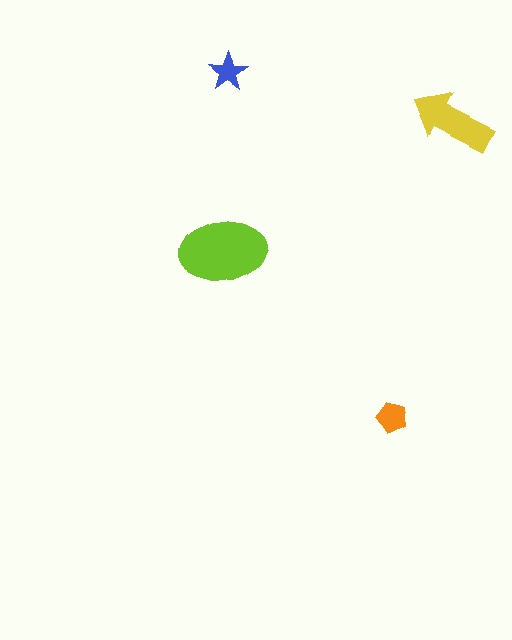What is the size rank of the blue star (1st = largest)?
4th.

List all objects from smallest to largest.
The blue star, the orange pentagon, the yellow arrow, the lime ellipse.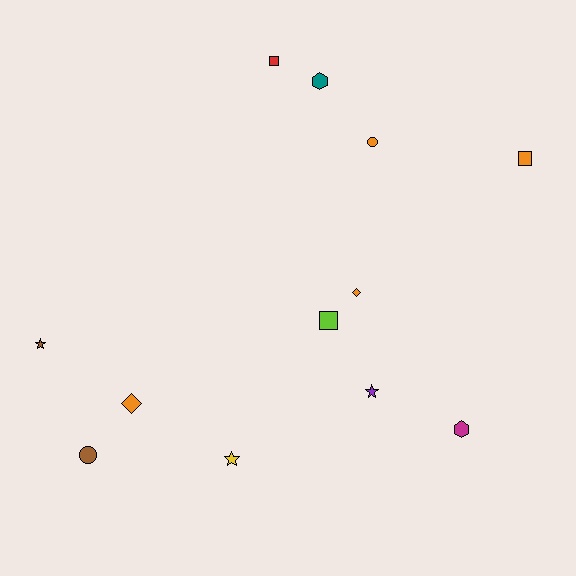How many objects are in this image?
There are 12 objects.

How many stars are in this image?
There are 3 stars.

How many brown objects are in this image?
There are 2 brown objects.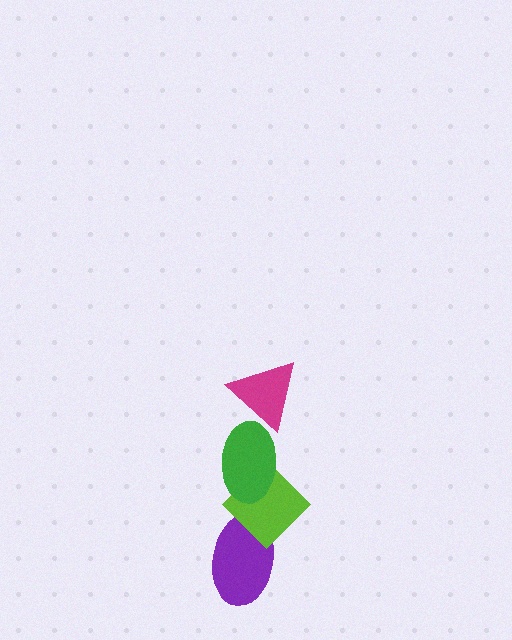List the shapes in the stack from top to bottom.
From top to bottom: the magenta triangle, the green ellipse, the lime diamond, the purple ellipse.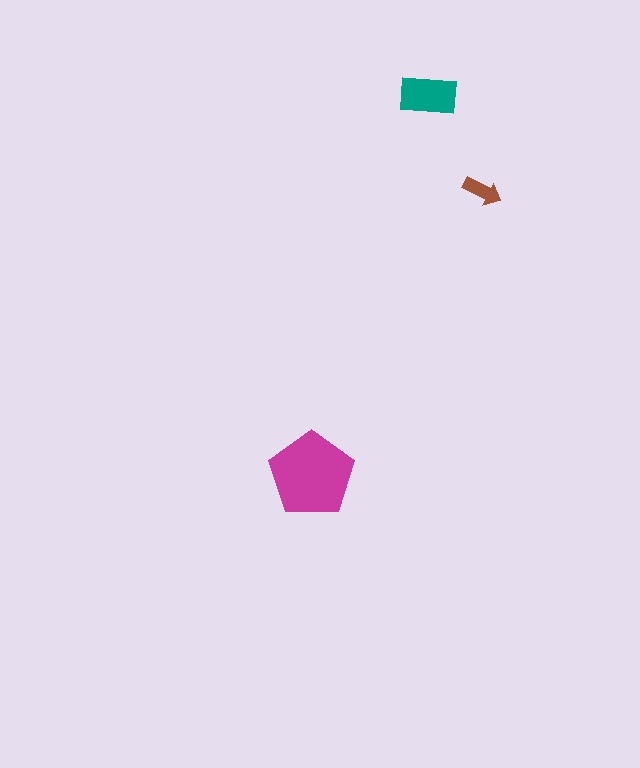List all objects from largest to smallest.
The magenta pentagon, the teal rectangle, the brown arrow.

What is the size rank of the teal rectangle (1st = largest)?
2nd.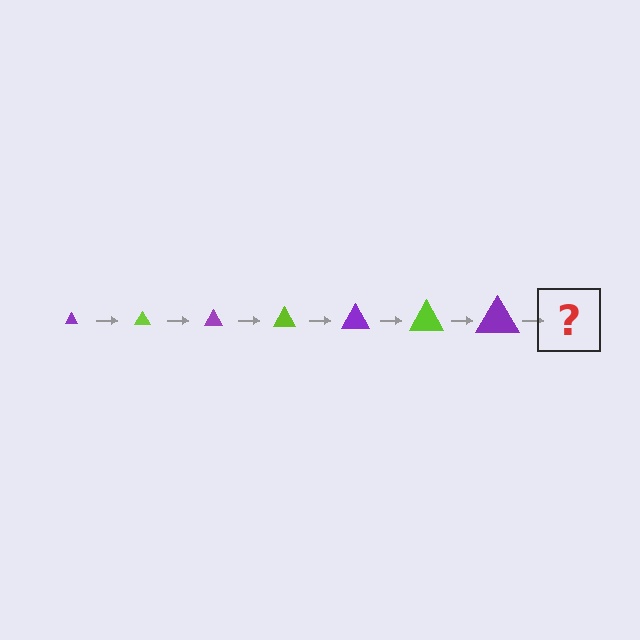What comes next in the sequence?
The next element should be a lime triangle, larger than the previous one.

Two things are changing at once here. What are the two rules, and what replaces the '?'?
The two rules are that the triangle grows larger each step and the color cycles through purple and lime. The '?' should be a lime triangle, larger than the previous one.